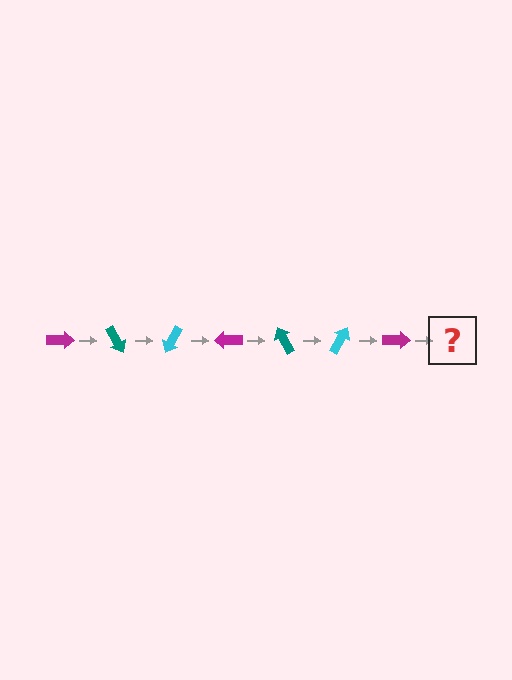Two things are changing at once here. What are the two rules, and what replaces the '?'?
The two rules are that it rotates 60 degrees each step and the color cycles through magenta, teal, and cyan. The '?' should be a teal arrow, rotated 420 degrees from the start.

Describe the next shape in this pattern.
It should be a teal arrow, rotated 420 degrees from the start.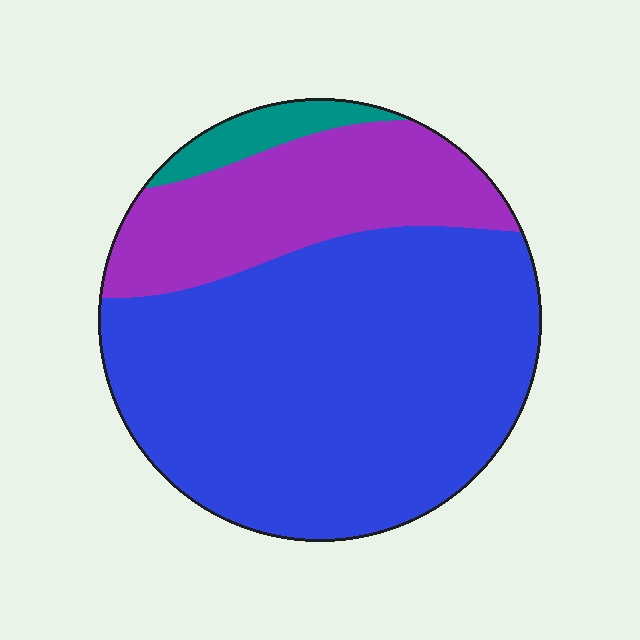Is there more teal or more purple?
Purple.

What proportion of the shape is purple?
Purple takes up about one quarter (1/4) of the shape.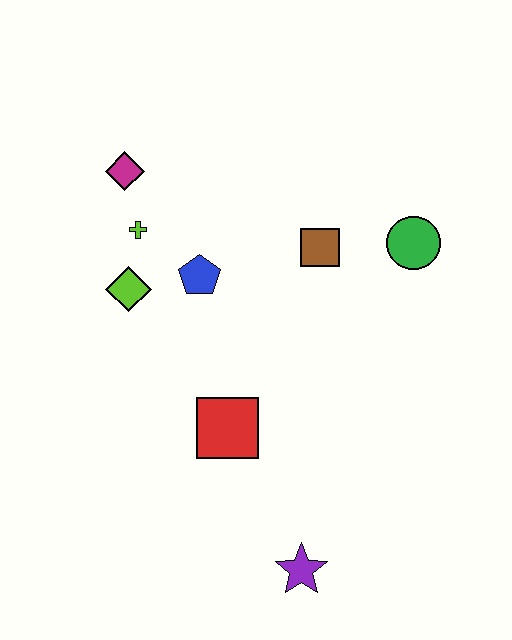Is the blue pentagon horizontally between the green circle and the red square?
No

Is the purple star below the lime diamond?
Yes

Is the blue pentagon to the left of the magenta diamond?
No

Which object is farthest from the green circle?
The purple star is farthest from the green circle.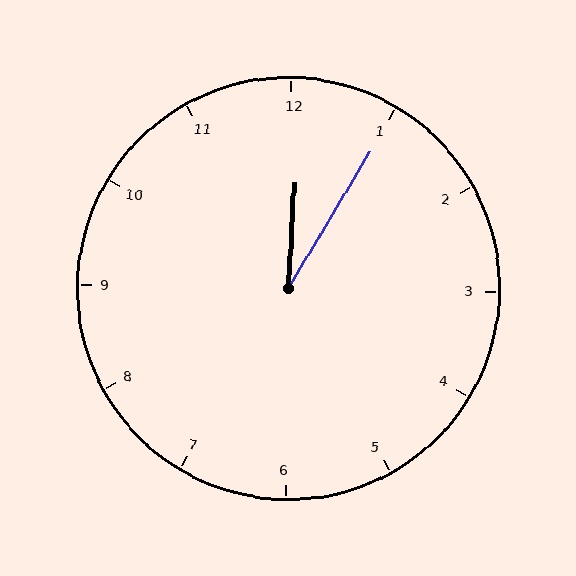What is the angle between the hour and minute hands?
Approximately 28 degrees.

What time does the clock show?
12:05.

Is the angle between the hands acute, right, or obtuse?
It is acute.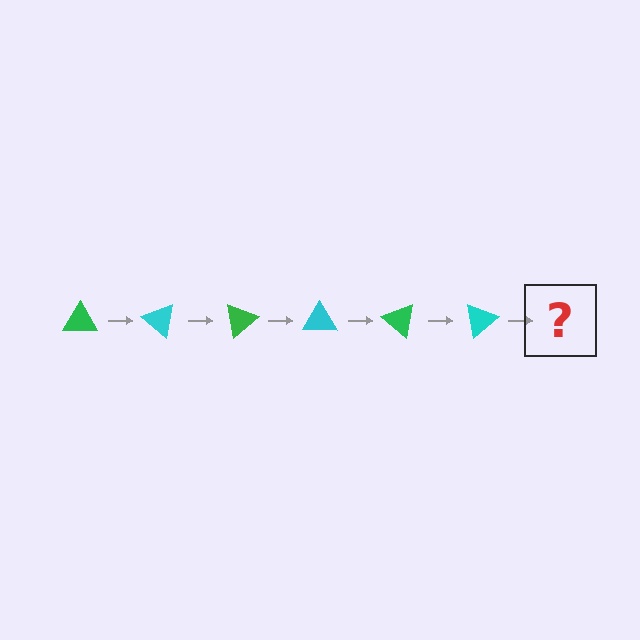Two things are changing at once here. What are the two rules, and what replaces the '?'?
The two rules are that it rotates 40 degrees each step and the color cycles through green and cyan. The '?' should be a green triangle, rotated 240 degrees from the start.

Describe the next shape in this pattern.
It should be a green triangle, rotated 240 degrees from the start.